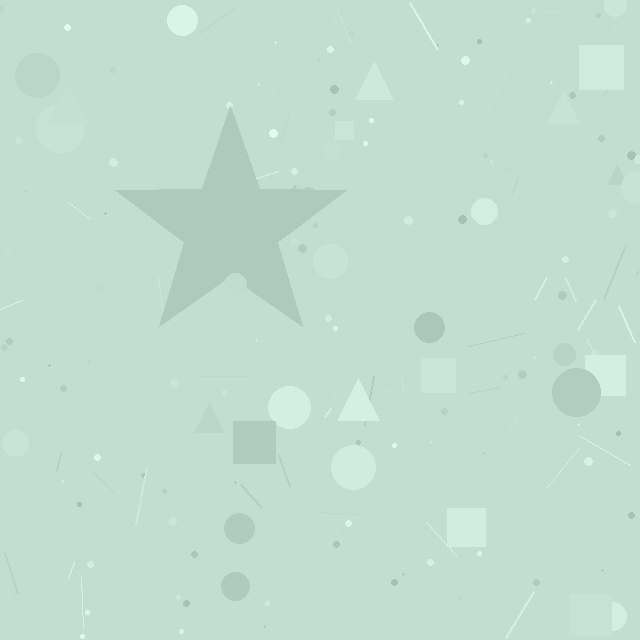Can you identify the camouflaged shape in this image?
The camouflaged shape is a star.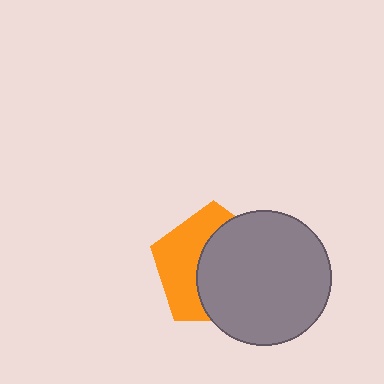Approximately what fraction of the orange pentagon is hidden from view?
Roughly 57% of the orange pentagon is hidden behind the gray circle.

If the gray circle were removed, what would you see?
You would see the complete orange pentagon.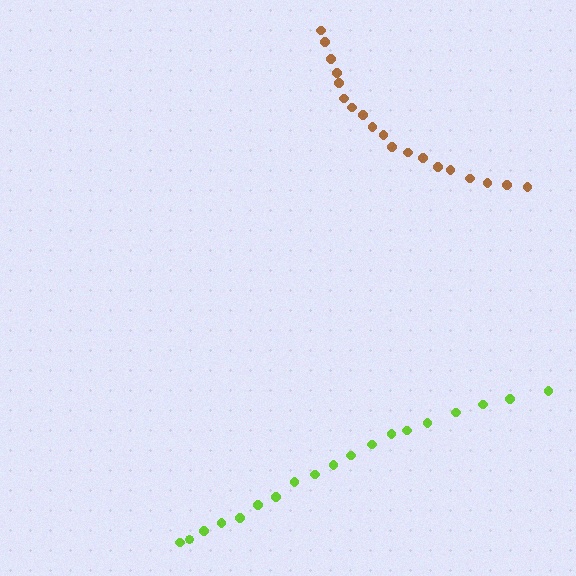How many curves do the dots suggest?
There are 2 distinct paths.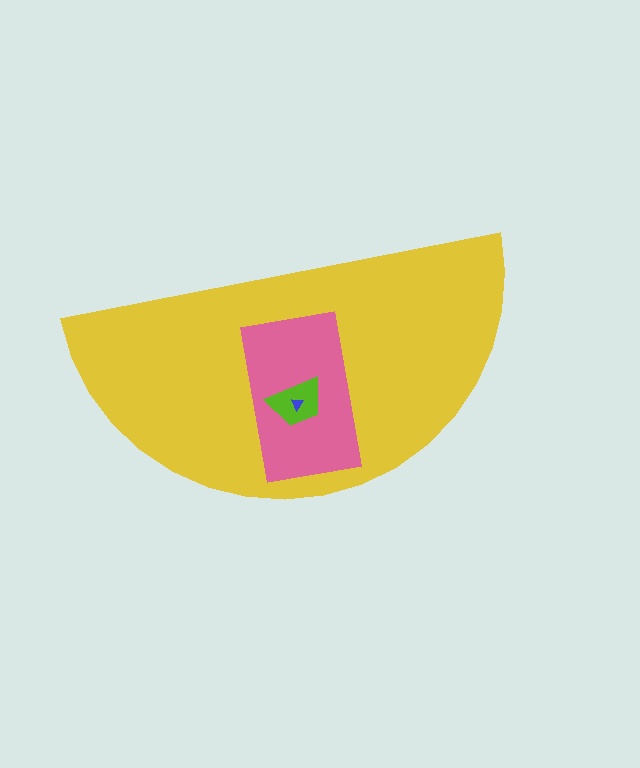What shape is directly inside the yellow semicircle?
The pink rectangle.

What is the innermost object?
The blue triangle.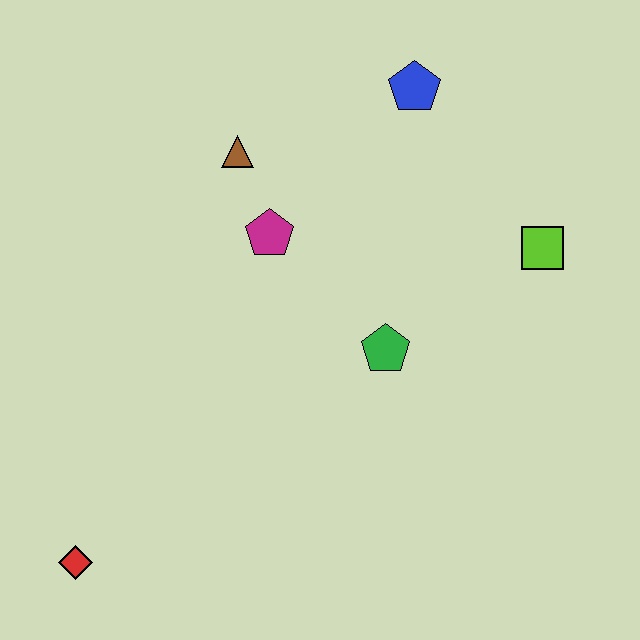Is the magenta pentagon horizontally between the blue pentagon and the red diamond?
Yes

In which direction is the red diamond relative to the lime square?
The red diamond is to the left of the lime square.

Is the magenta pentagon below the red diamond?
No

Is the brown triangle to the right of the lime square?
No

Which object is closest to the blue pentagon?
The brown triangle is closest to the blue pentagon.